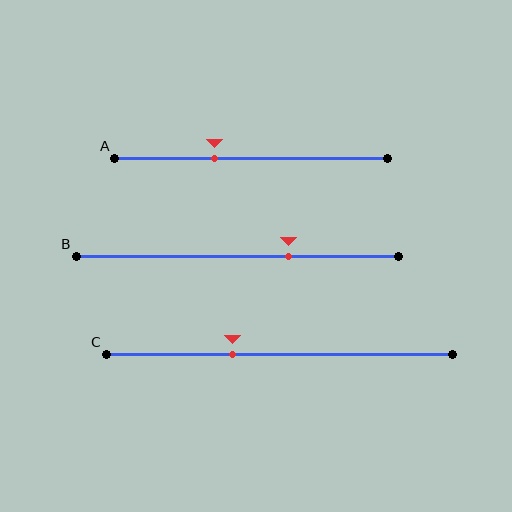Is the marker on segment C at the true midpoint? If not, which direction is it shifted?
No, the marker on segment C is shifted to the left by about 14% of the segment length.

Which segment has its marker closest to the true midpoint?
Segment A has its marker closest to the true midpoint.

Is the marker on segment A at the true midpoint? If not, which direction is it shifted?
No, the marker on segment A is shifted to the left by about 13% of the segment length.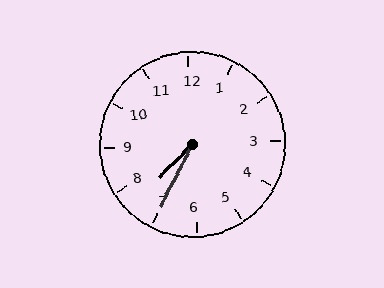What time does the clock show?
7:35.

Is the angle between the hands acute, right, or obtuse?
It is acute.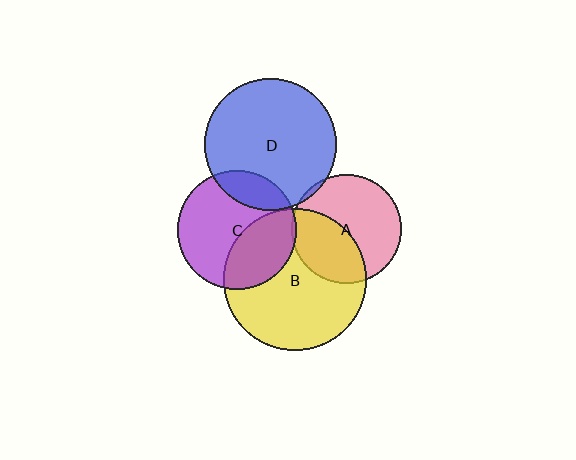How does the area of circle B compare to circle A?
Approximately 1.7 times.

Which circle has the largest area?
Circle B (yellow).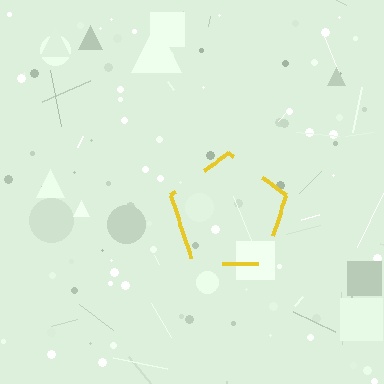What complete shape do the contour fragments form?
The contour fragments form a pentagon.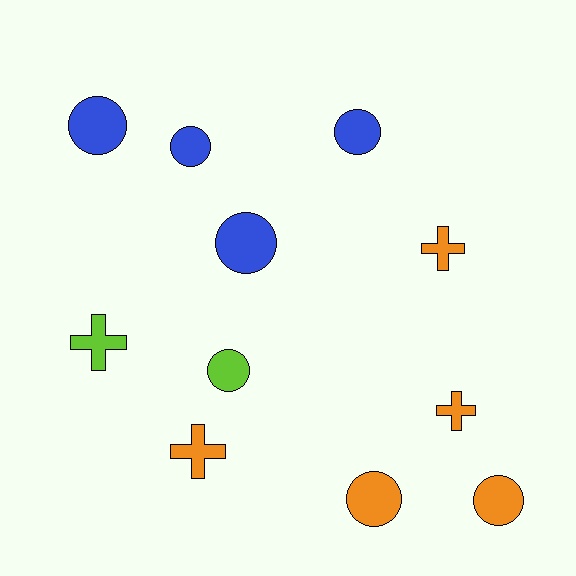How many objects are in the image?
There are 11 objects.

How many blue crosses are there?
There are no blue crosses.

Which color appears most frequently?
Orange, with 5 objects.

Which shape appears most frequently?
Circle, with 7 objects.